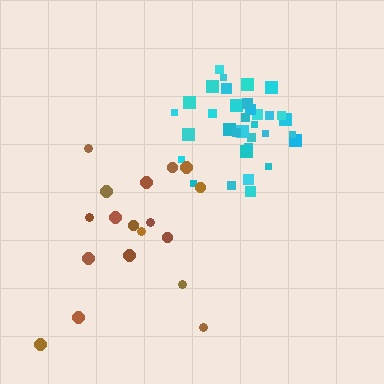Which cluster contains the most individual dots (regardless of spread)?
Cyan (34).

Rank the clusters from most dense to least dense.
cyan, brown.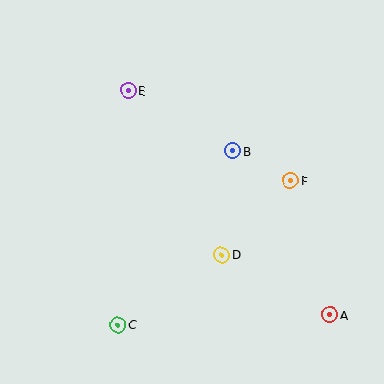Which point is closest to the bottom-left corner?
Point C is closest to the bottom-left corner.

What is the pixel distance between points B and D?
The distance between B and D is 105 pixels.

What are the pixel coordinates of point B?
Point B is at (233, 151).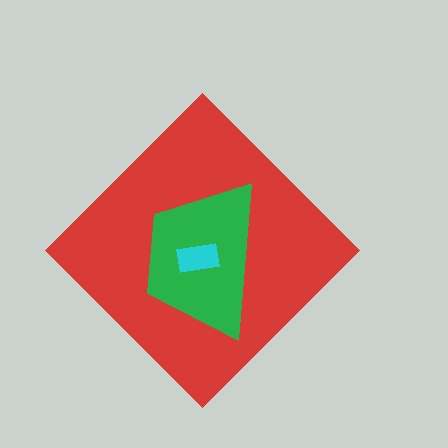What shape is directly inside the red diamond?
The green trapezoid.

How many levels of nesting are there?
3.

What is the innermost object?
The cyan rectangle.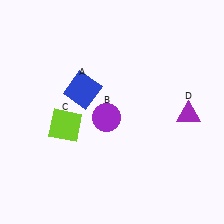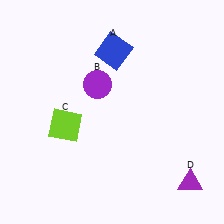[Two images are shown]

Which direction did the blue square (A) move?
The blue square (A) moved up.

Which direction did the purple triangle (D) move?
The purple triangle (D) moved down.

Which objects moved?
The objects that moved are: the blue square (A), the purple circle (B), the purple triangle (D).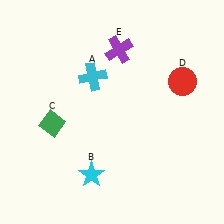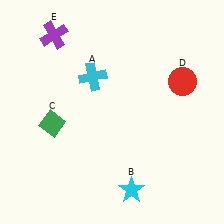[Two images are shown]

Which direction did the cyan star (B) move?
The cyan star (B) moved right.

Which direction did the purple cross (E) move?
The purple cross (E) moved left.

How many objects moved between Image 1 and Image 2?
2 objects moved between the two images.